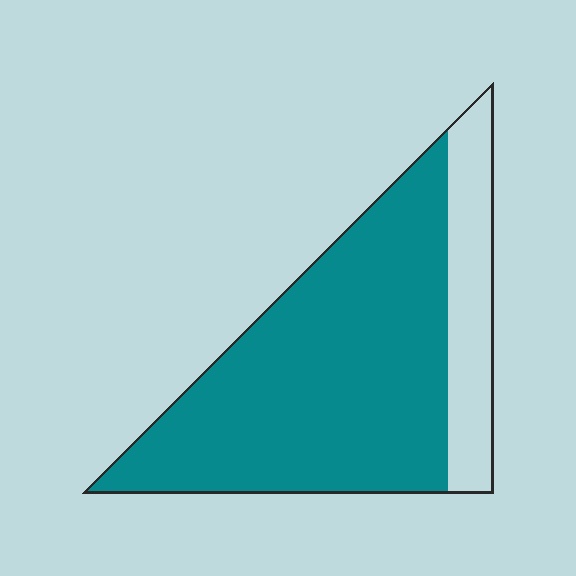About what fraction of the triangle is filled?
About four fifths (4/5).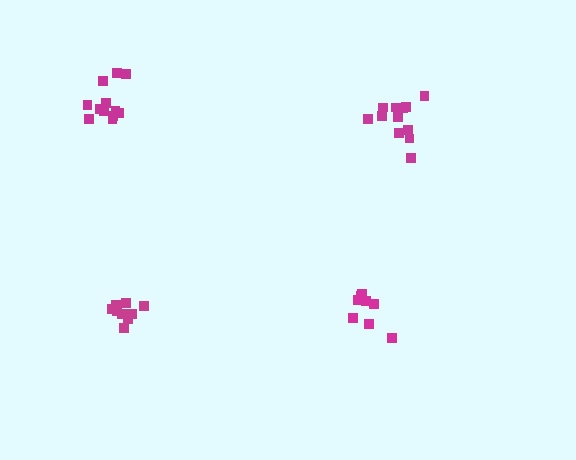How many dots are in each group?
Group 1: 12 dots, Group 2: 10 dots, Group 3: 12 dots, Group 4: 8 dots (42 total).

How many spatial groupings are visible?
There are 4 spatial groupings.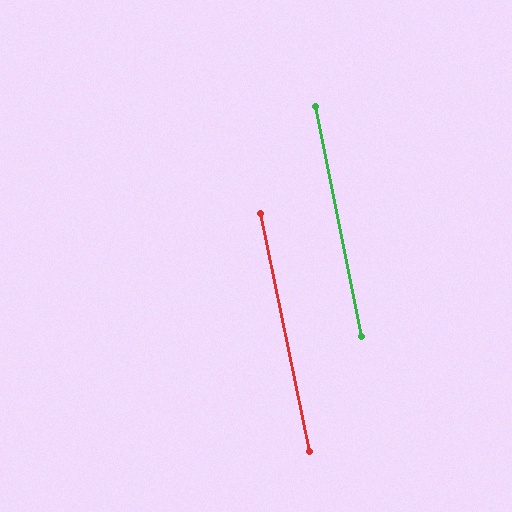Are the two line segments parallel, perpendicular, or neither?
Parallel — their directions differ by only 0.4°.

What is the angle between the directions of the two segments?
Approximately 0 degrees.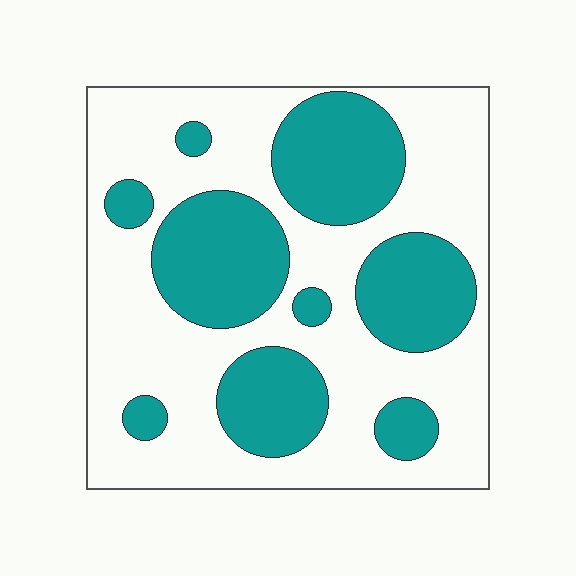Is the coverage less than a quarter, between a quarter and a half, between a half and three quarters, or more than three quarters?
Between a quarter and a half.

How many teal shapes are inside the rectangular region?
9.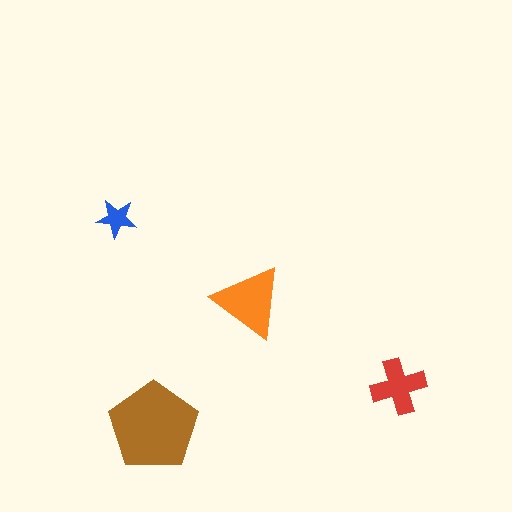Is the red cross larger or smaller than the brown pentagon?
Smaller.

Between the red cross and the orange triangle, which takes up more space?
The orange triangle.